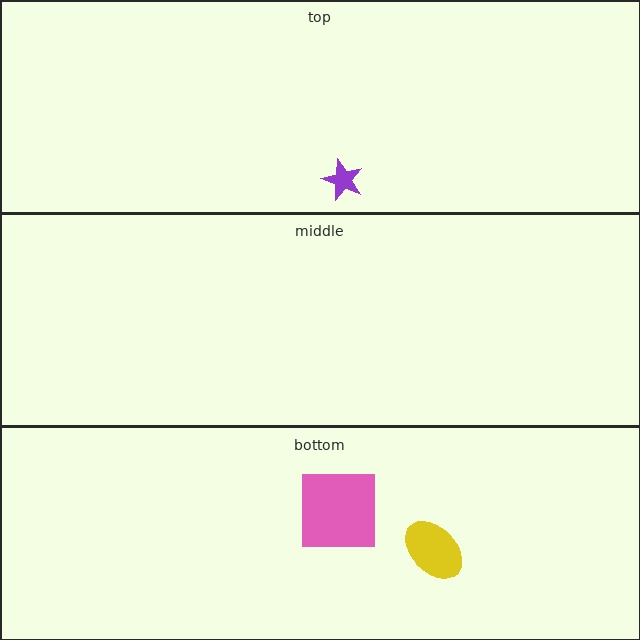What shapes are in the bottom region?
The yellow ellipse, the pink square.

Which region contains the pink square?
The bottom region.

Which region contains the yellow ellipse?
The bottom region.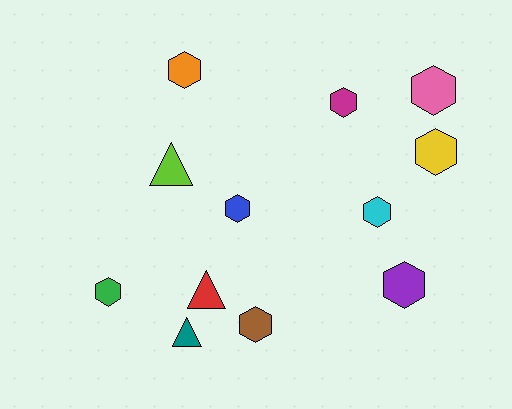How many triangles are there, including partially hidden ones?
There are 3 triangles.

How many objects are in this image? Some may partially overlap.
There are 12 objects.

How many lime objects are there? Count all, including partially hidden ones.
There is 1 lime object.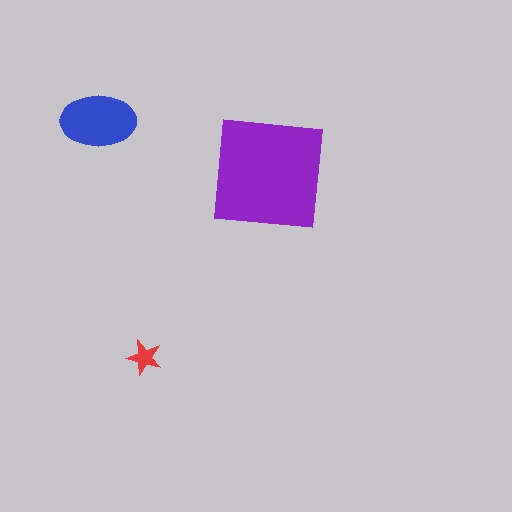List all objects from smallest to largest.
The red star, the blue ellipse, the purple square.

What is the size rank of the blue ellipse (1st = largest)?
2nd.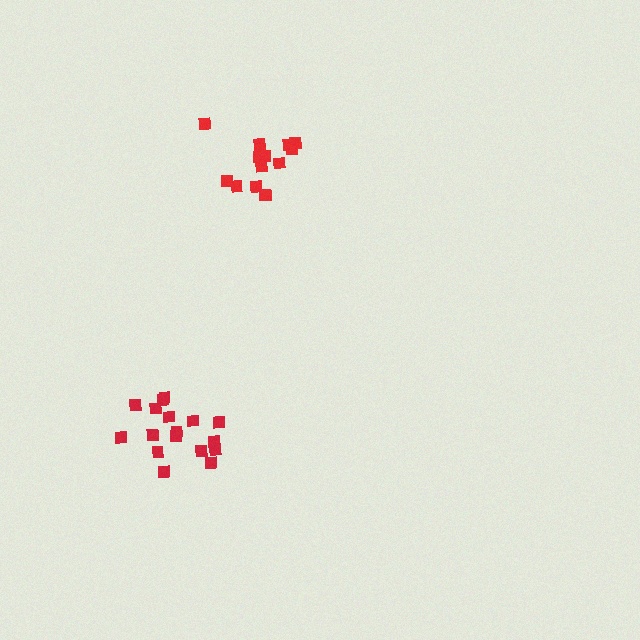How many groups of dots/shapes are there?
There are 2 groups.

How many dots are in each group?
Group 1: 17 dots, Group 2: 14 dots (31 total).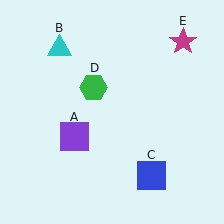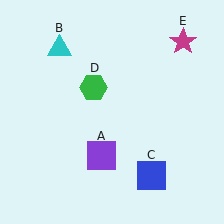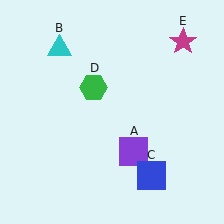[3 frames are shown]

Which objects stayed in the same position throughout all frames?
Cyan triangle (object B) and blue square (object C) and green hexagon (object D) and magenta star (object E) remained stationary.